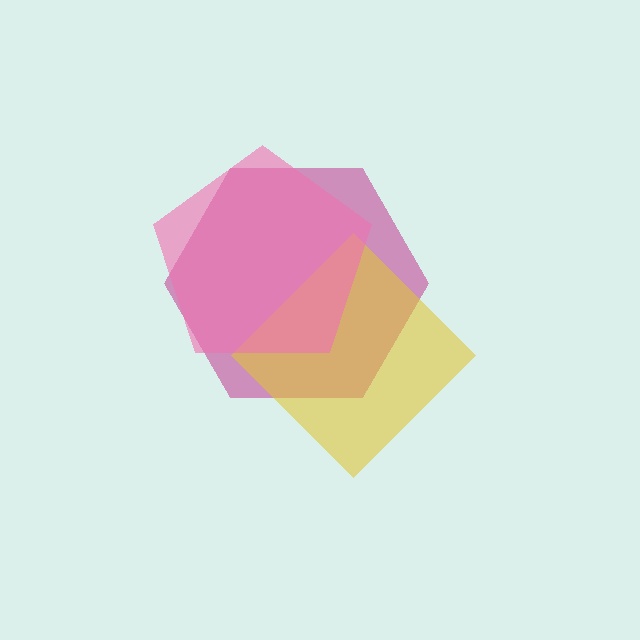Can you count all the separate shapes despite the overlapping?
Yes, there are 3 separate shapes.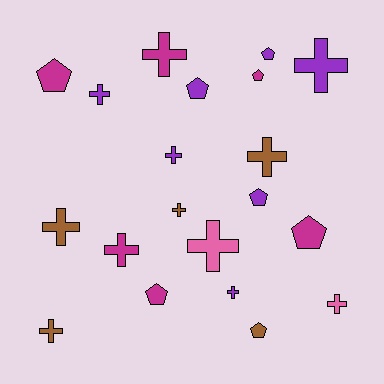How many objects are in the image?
There are 20 objects.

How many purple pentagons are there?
There are 3 purple pentagons.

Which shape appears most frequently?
Cross, with 12 objects.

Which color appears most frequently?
Purple, with 7 objects.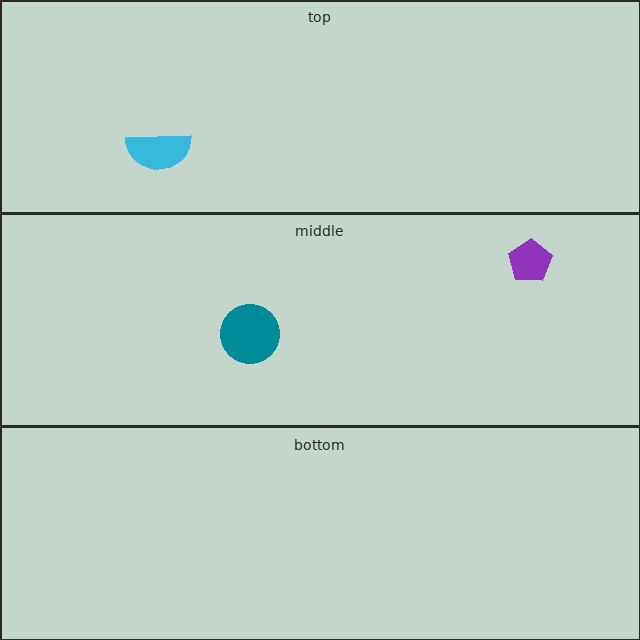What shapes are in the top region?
The cyan semicircle.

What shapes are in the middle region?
The purple pentagon, the teal circle.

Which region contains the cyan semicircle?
The top region.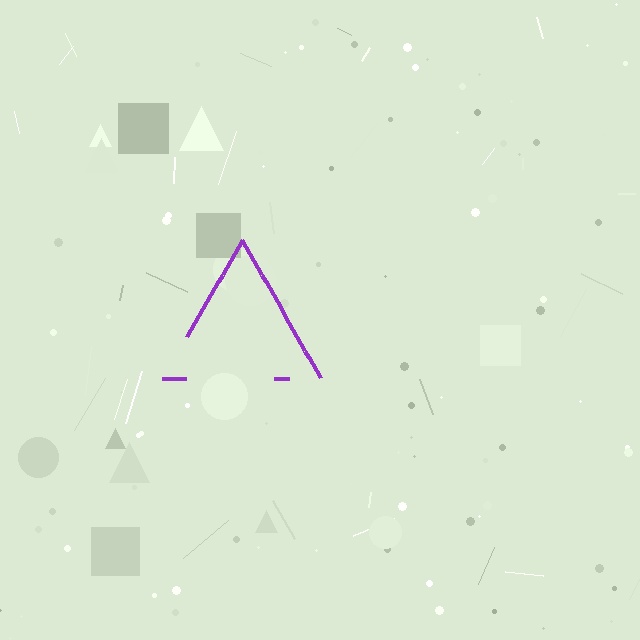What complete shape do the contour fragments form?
The contour fragments form a triangle.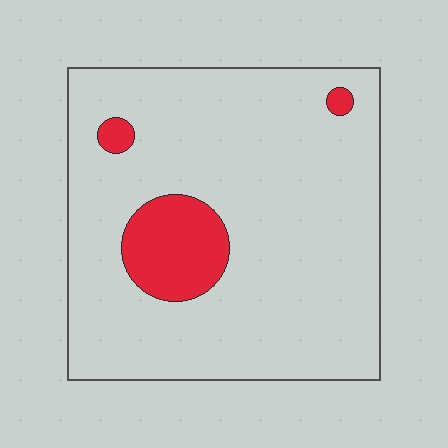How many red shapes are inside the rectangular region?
3.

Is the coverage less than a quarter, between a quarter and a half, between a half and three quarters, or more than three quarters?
Less than a quarter.